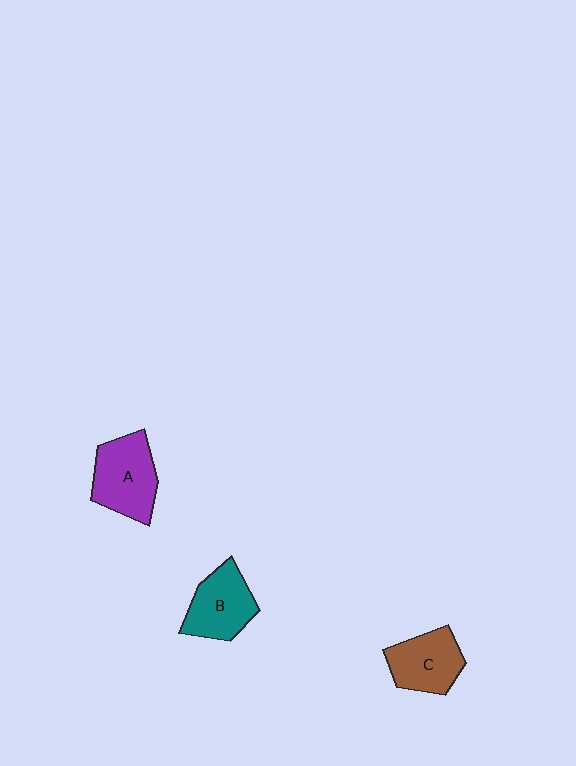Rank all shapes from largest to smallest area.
From largest to smallest: A (purple), B (teal), C (brown).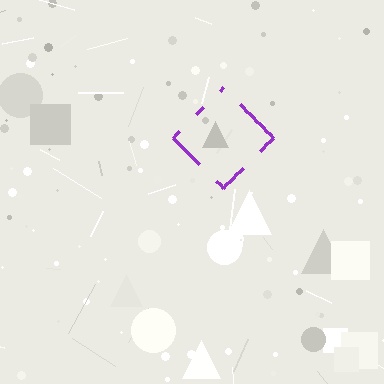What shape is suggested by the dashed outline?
The dashed outline suggests a diamond.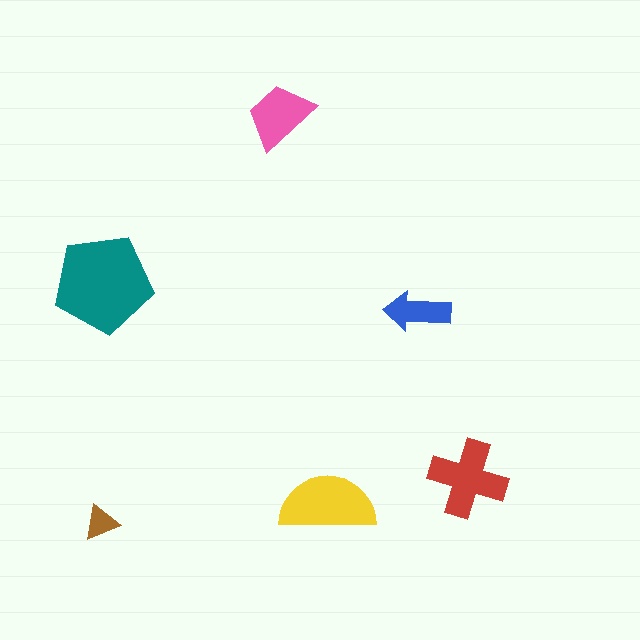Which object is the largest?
The teal pentagon.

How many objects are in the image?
There are 6 objects in the image.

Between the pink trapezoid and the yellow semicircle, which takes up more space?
The yellow semicircle.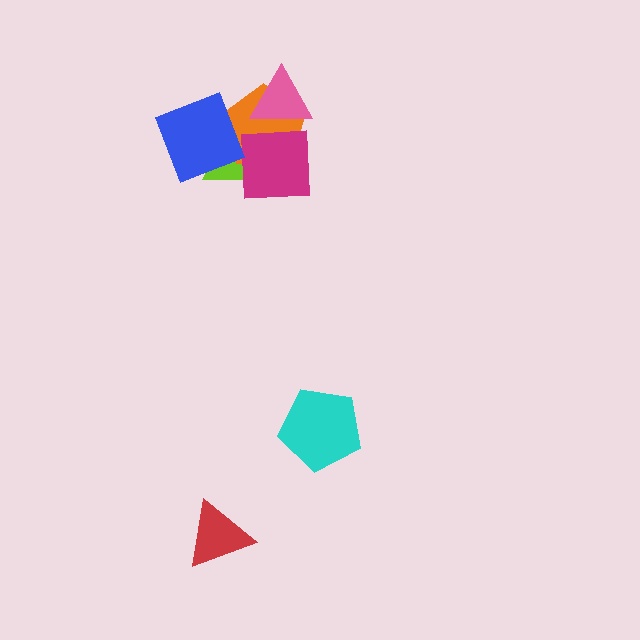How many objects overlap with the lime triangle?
4 objects overlap with the lime triangle.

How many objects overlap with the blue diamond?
2 objects overlap with the blue diamond.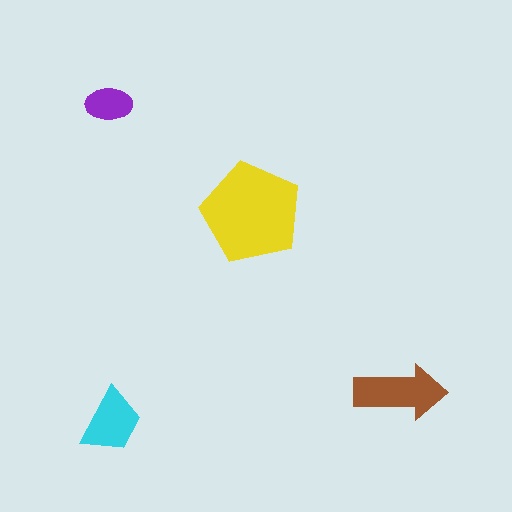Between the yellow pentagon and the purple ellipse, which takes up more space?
The yellow pentagon.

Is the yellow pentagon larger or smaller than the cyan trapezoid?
Larger.